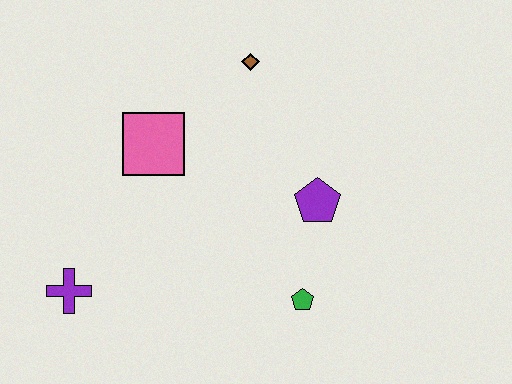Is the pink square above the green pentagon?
Yes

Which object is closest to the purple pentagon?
The green pentagon is closest to the purple pentagon.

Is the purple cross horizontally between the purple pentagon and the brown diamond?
No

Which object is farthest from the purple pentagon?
The purple cross is farthest from the purple pentagon.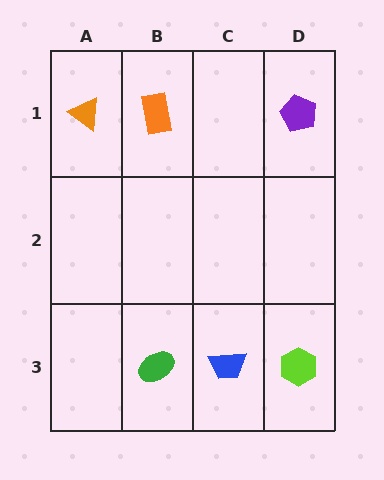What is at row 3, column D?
A lime hexagon.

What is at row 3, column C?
A blue trapezoid.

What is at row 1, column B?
An orange rectangle.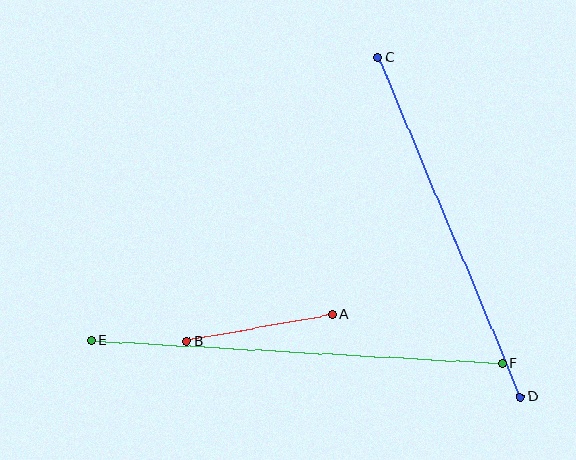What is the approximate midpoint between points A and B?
The midpoint is at approximately (259, 328) pixels.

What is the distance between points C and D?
The distance is approximately 368 pixels.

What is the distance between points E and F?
The distance is approximately 412 pixels.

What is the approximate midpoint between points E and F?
The midpoint is at approximately (297, 352) pixels.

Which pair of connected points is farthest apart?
Points E and F are farthest apart.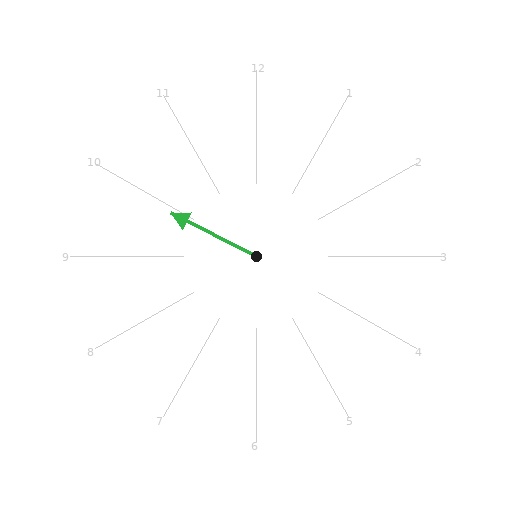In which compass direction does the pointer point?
Northwest.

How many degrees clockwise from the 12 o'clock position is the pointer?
Approximately 297 degrees.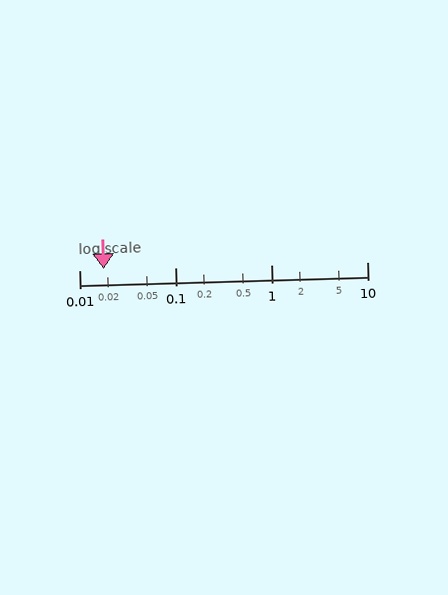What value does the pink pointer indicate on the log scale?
The pointer indicates approximately 0.018.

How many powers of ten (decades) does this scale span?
The scale spans 3 decades, from 0.01 to 10.